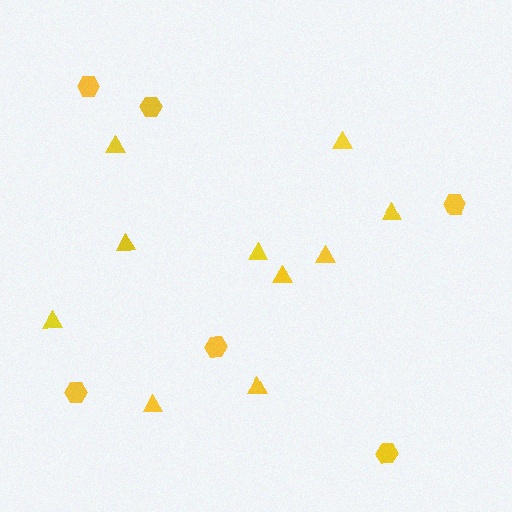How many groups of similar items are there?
There are 2 groups: one group of hexagons (6) and one group of triangles (10).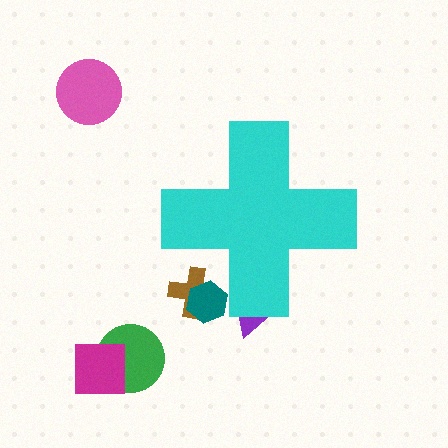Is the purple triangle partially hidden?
Yes, the purple triangle is partially hidden behind the cyan cross.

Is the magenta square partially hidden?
No, the magenta square is fully visible.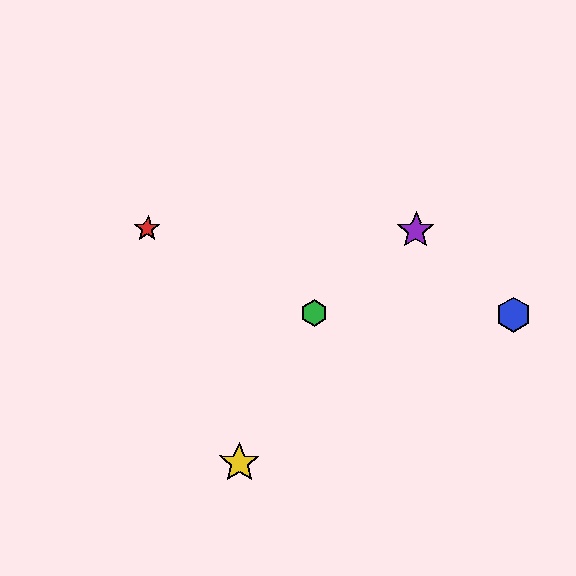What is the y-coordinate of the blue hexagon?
The blue hexagon is at y≈314.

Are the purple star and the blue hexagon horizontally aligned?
No, the purple star is at y≈231 and the blue hexagon is at y≈314.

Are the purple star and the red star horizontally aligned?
Yes, both are at y≈231.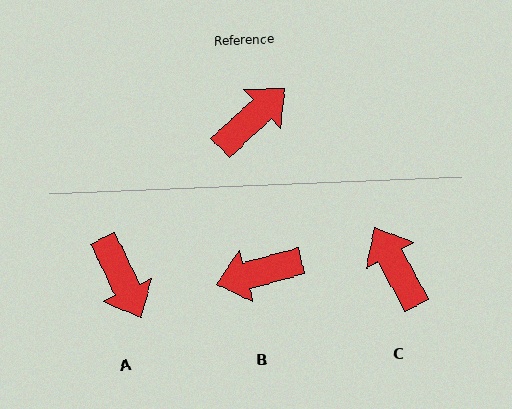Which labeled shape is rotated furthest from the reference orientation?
B, about 152 degrees away.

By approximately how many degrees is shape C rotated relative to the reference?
Approximately 76 degrees counter-clockwise.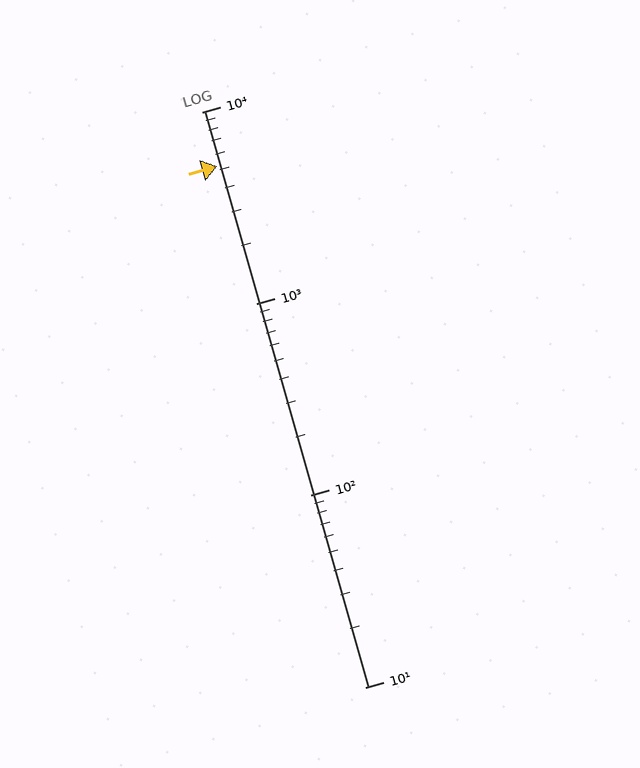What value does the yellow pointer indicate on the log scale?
The pointer indicates approximately 5200.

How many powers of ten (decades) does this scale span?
The scale spans 3 decades, from 10 to 10000.